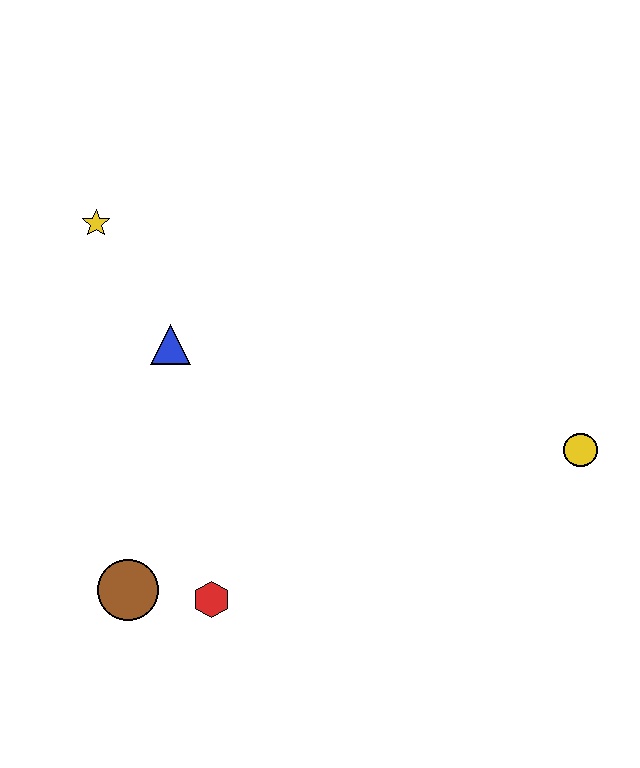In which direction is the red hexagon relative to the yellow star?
The red hexagon is below the yellow star.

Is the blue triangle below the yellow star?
Yes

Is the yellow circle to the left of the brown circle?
No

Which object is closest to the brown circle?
The red hexagon is closest to the brown circle.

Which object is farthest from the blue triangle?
The yellow circle is farthest from the blue triangle.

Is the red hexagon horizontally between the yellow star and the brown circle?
No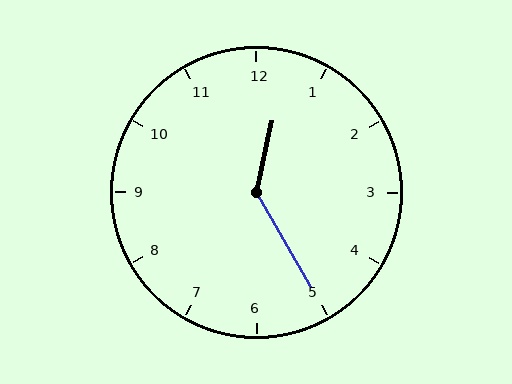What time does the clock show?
12:25.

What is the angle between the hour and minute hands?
Approximately 138 degrees.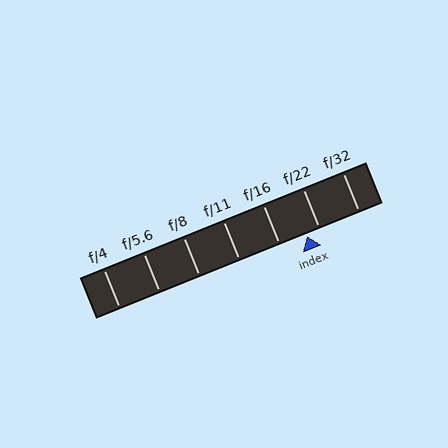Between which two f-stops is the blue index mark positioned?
The index mark is between f/16 and f/22.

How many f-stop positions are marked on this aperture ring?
There are 7 f-stop positions marked.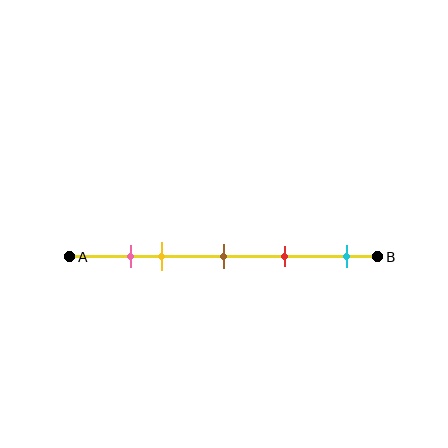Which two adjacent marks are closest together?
The pink and yellow marks are the closest adjacent pair.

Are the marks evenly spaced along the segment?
No, the marks are not evenly spaced.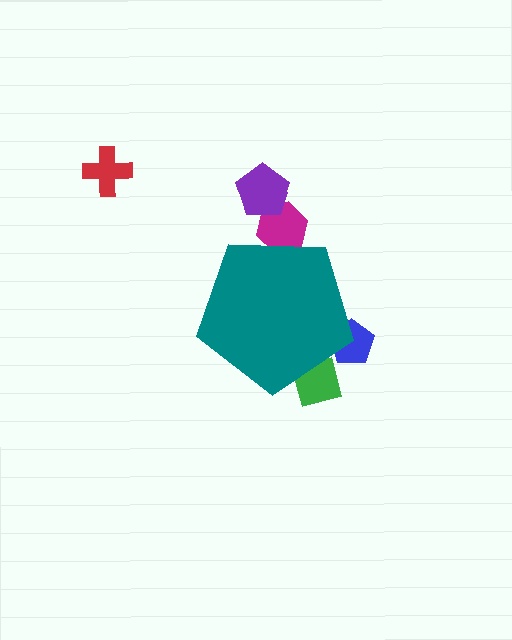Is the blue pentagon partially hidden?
Yes, the blue pentagon is partially hidden behind the teal pentagon.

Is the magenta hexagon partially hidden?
Yes, the magenta hexagon is partially hidden behind the teal pentagon.